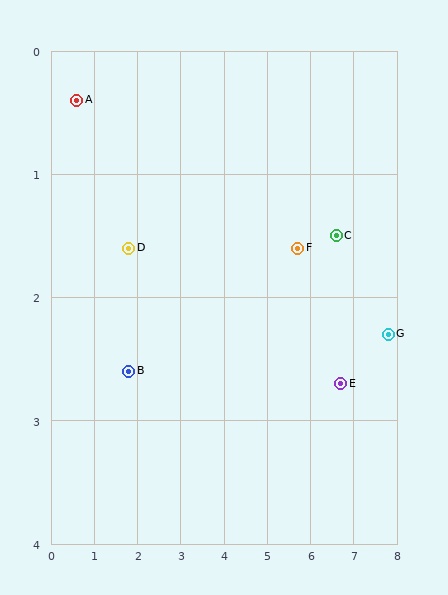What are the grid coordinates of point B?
Point B is at approximately (1.8, 2.6).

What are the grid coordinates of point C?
Point C is at approximately (6.6, 1.5).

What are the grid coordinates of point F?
Point F is at approximately (5.7, 1.6).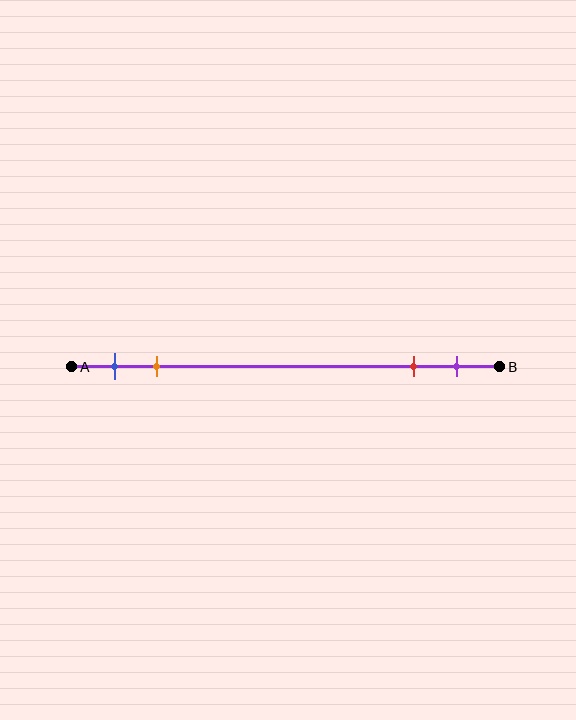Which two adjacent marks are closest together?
The red and purple marks are the closest adjacent pair.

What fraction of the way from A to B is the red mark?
The red mark is approximately 80% (0.8) of the way from A to B.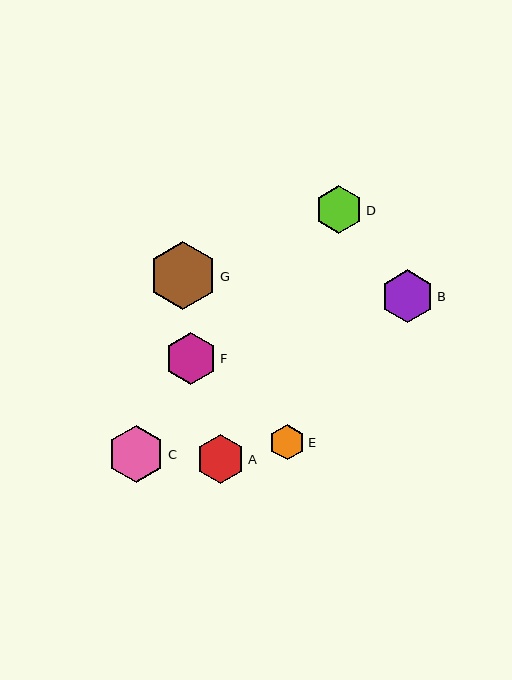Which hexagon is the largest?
Hexagon G is the largest with a size of approximately 68 pixels.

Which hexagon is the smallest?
Hexagon E is the smallest with a size of approximately 35 pixels.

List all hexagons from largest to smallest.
From largest to smallest: G, C, B, F, A, D, E.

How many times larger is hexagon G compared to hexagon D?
Hexagon G is approximately 1.4 times the size of hexagon D.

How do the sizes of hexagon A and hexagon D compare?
Hexagon A and hexagon D are approximately the same size.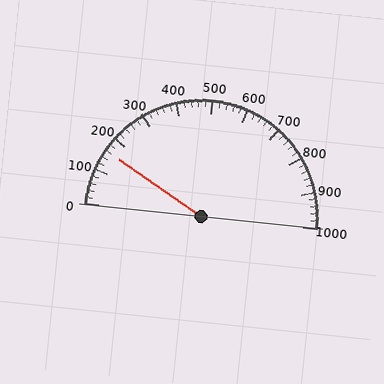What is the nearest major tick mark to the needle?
The nearest major tick mark is 200.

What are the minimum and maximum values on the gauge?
The gauge ranges from 0 to 1000.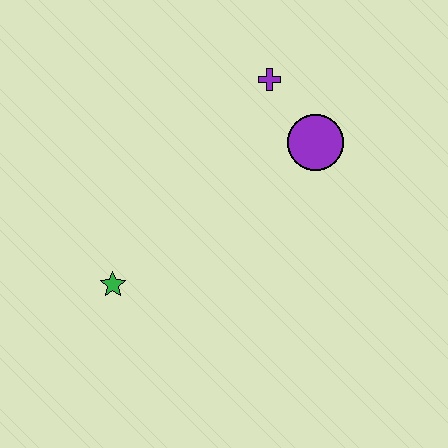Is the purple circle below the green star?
No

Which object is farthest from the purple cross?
The green star is farthest from the purple cross.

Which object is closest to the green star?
The purple circle is closest to the green star.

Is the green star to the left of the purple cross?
Yes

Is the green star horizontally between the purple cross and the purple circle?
No